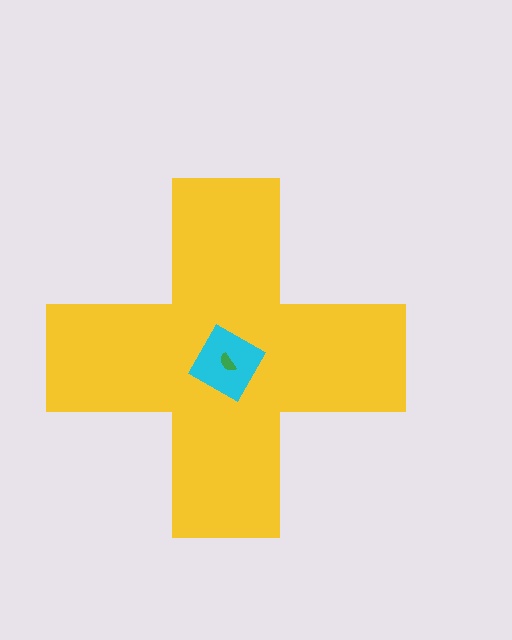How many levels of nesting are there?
3.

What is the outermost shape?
The yellow cross.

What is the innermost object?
The green semicircle.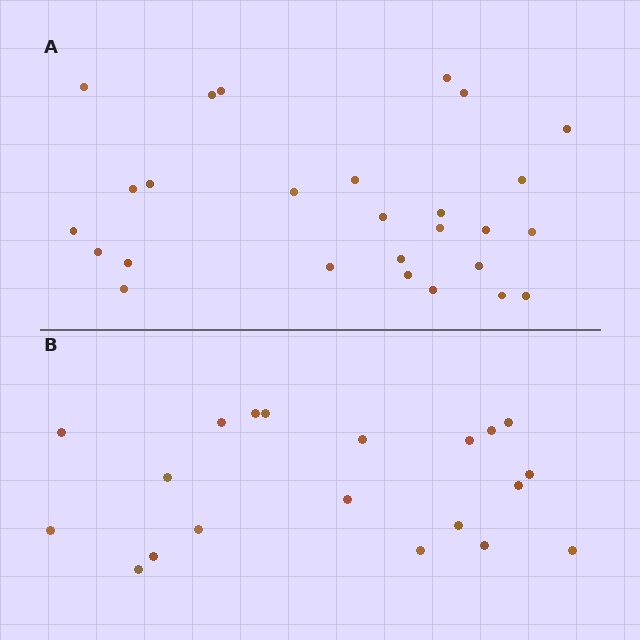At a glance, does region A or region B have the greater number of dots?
Region A (the top region) has more dots.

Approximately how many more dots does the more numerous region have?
Region A has roughly 8 or so more dots than region B.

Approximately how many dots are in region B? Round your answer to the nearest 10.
About 20 dots.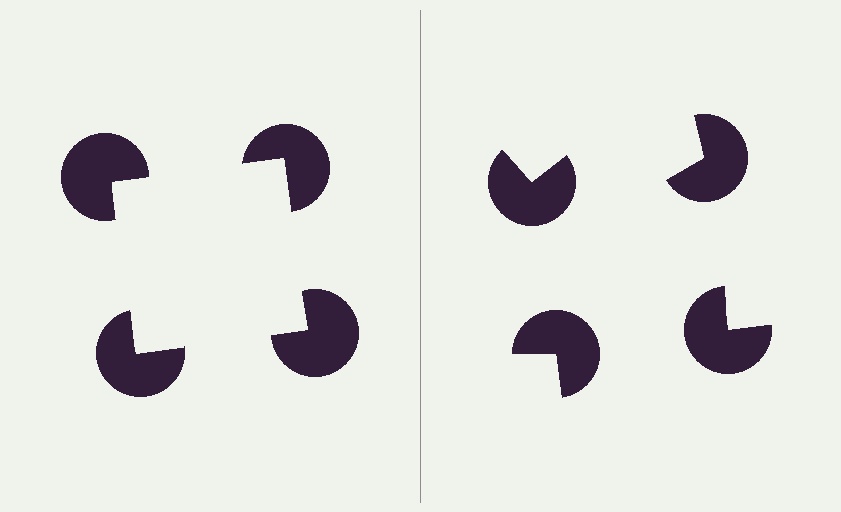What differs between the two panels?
The pac-man discs are positioned identically on both sides; only the wedge orientations differ. On the left they align to a square; on the right they are misaligned.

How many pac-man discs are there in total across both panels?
8 — 4 on each side.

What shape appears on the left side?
An illusory square.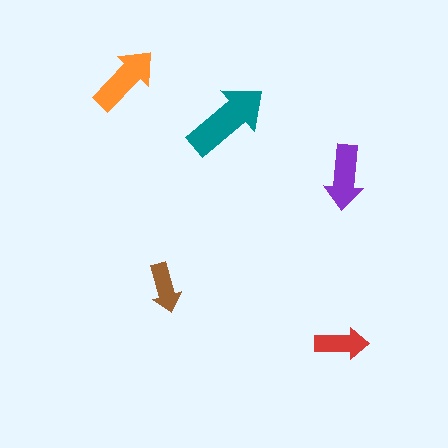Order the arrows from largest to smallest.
the teal one, the orange one, the purple one, the red one, the brown one.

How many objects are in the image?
There are 5 objects in the image.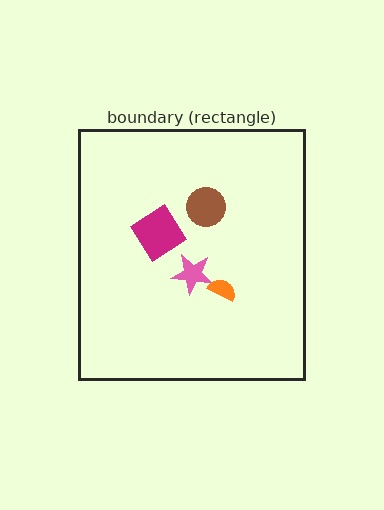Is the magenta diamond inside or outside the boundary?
Inside.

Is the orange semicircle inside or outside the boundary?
Inside.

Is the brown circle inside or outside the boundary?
Inside.